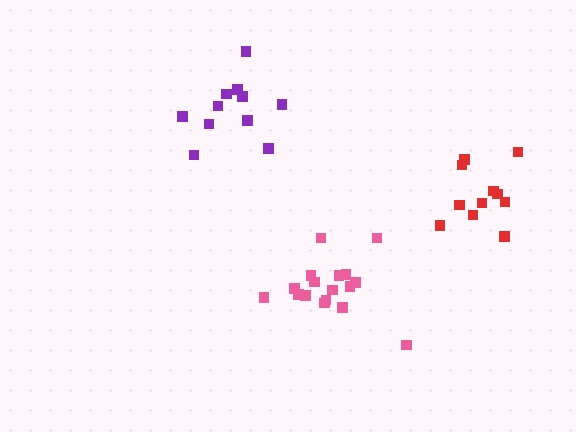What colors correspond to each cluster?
The clusters are colored: red, pink, purple.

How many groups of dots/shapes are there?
There are 3 groups.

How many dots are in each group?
Group 1: 11 dots, Group 2: 17 dots, Group 3: 11 dots (39 total).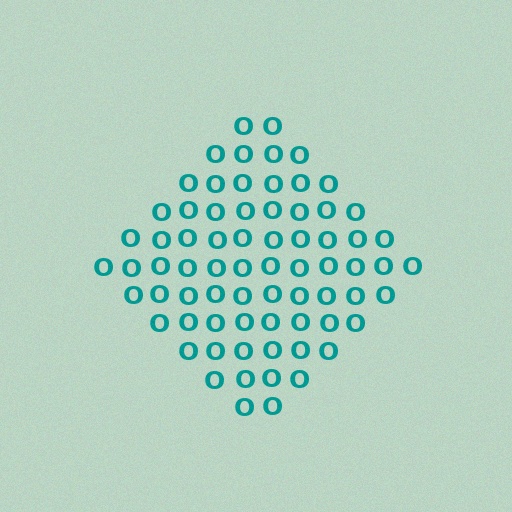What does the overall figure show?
The overall figure shows a diamond.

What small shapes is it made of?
It is made of small letter O's.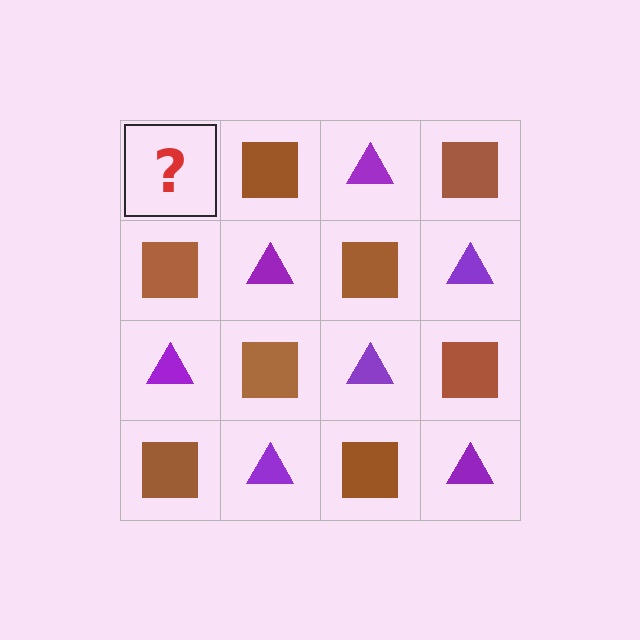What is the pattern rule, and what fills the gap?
The rule is that it alternates purple triangle and brown square in a checkerboard pattern. The gap should be filled with a purple triangle.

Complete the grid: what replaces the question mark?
The question mark should be replaced with a purple triangle.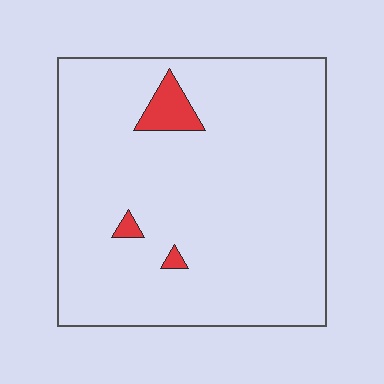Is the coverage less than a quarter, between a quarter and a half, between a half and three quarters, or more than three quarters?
Less than a quarter.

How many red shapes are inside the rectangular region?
3.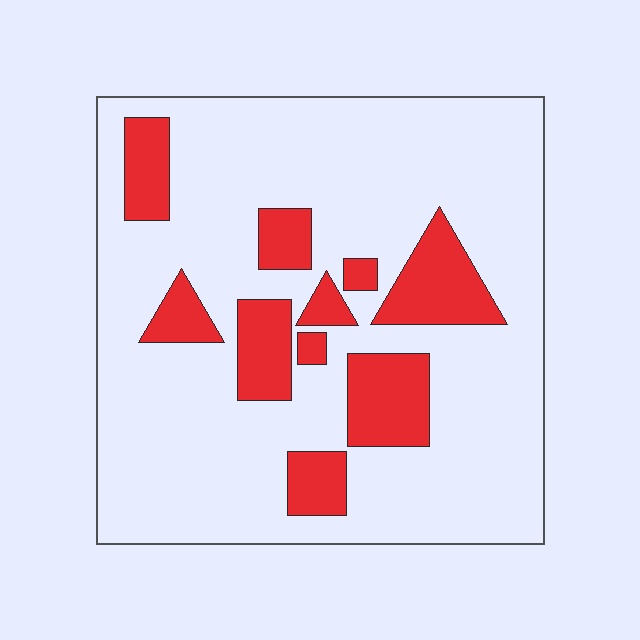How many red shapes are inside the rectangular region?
10.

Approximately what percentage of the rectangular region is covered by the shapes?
Approximately 20%.